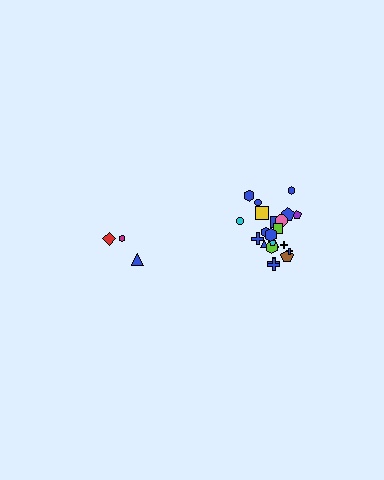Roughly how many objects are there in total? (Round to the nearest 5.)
Roughly 25 objects in total.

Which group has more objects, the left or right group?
The right group.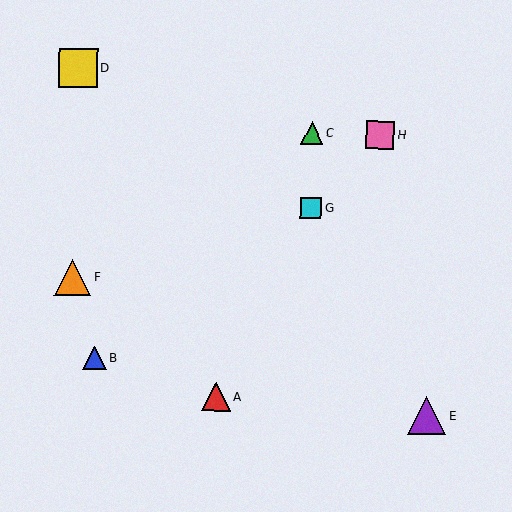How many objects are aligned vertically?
2 objects (C, G) are aligned vertically.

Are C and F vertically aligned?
No, C is at x≈312 and F is at x≈73.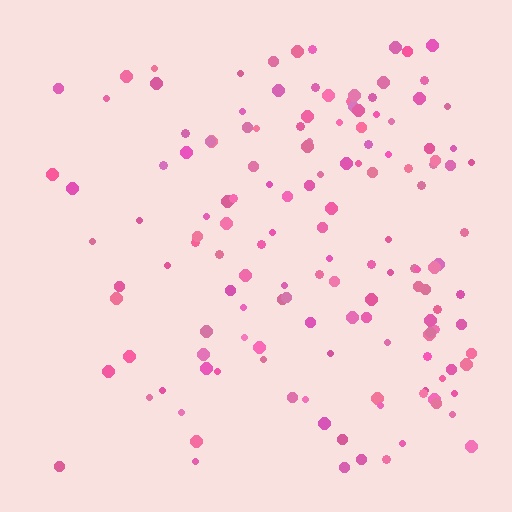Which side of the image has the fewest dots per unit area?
The left.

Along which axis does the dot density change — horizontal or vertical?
Horizontal.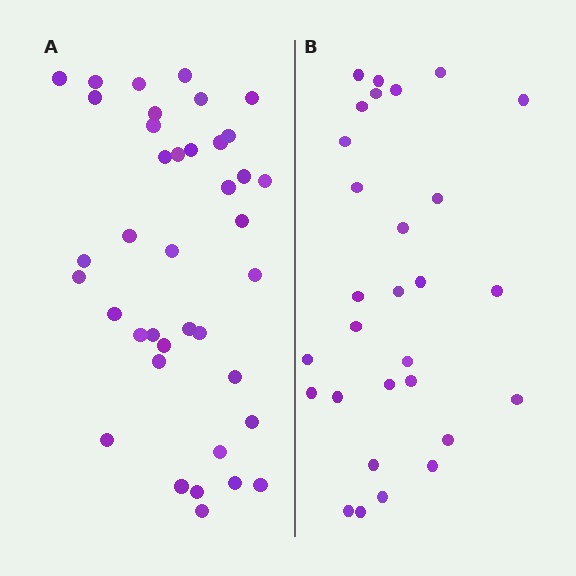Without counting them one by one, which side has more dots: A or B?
Region A (the left region) has more dots.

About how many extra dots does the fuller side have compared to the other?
Region A has roughly 10 or so more dots than region B.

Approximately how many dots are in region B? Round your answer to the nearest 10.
About 30 dots. (The exact count is 29, which rounds to 30.)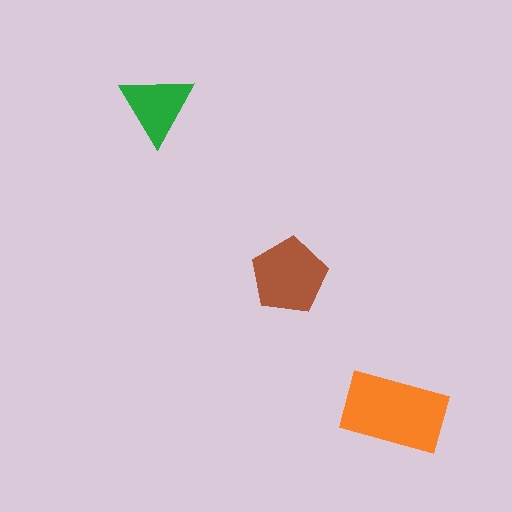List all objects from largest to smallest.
The orange rectangle, the brown pentagon, the green triangle.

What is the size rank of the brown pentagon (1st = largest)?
2nd.